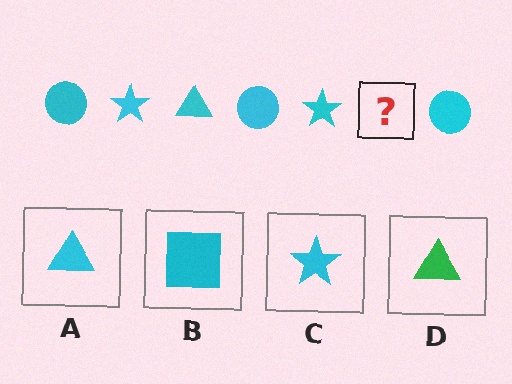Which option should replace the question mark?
Option A.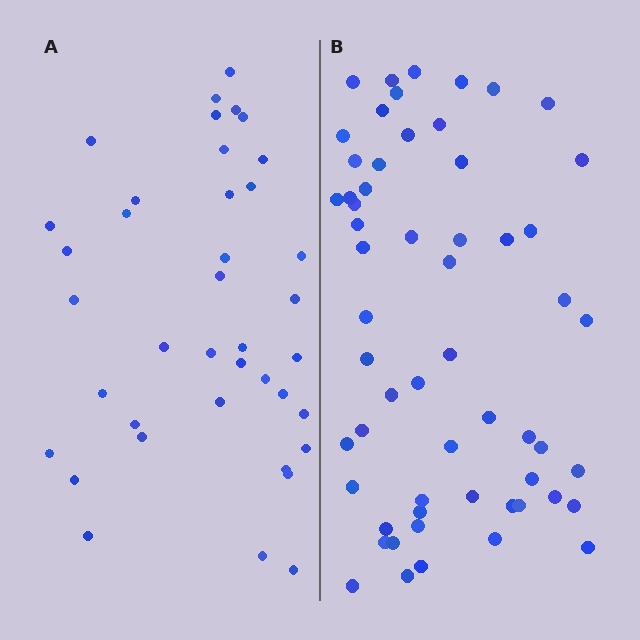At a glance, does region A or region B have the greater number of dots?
Region B (the right region) has more dots.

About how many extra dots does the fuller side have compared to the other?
Region B has approximately 20 more dots than region A.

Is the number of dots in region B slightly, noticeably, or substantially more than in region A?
Region B has substantially more. The ratio is roughly 1.5 to 1.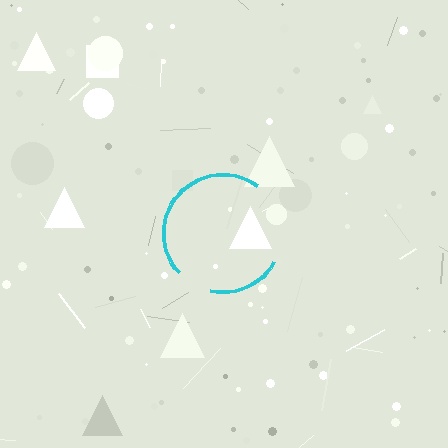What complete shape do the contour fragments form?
The contour fragments form a circle.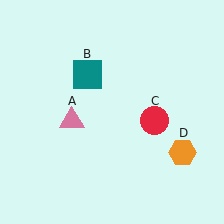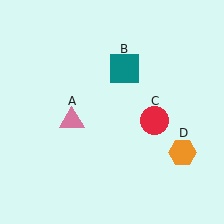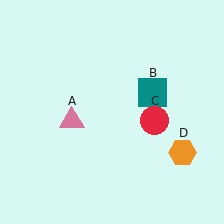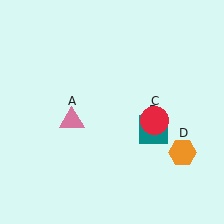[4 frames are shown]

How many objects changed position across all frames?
1 object changed position: teal square (object B).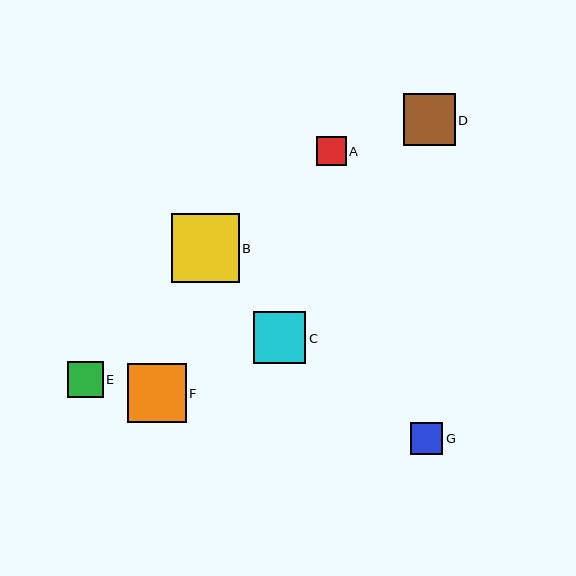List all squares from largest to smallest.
From largest to smallest: B, F, C, D, E, G, A.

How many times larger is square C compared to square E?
Square C is approximately 1.5 times the size of square E.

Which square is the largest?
Square B is the largest with a size of approximately 68 pixels.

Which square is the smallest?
Square A is the smallest with a size of approximately 29 pixels.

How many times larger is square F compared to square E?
Square F is approximately 1.7 times the size of square E.